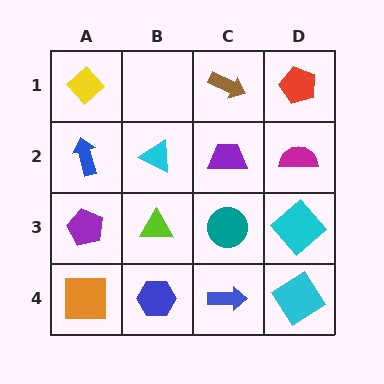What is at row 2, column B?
A cyan triangle.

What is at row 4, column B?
A blue hexagon.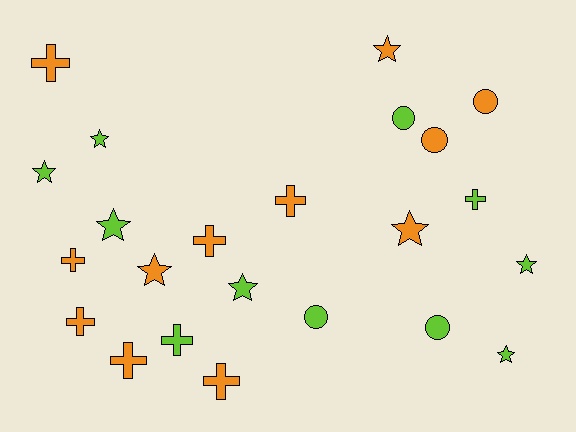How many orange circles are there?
There are 2 orange circles.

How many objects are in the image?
There are 23 objects.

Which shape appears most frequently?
Star, with 9 objects.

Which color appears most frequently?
Orange, with 12 objects.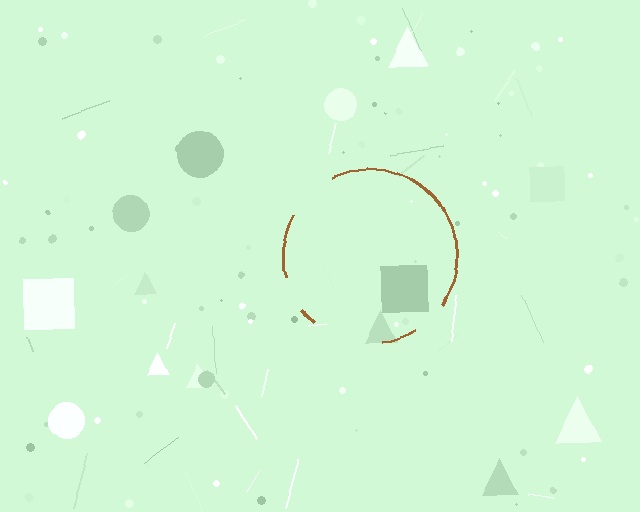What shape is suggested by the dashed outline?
The dashed outline suggests a circle.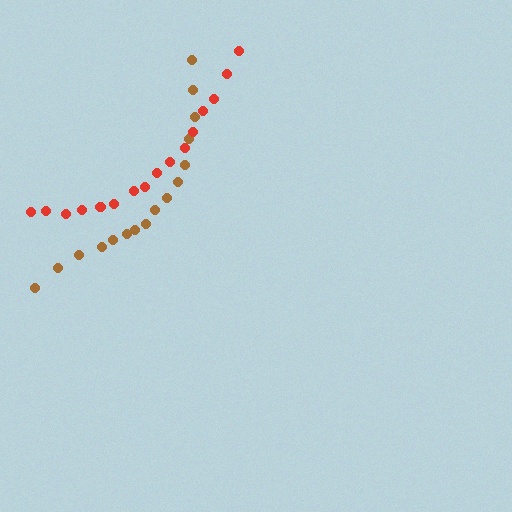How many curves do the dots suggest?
There are 2 distinct paths.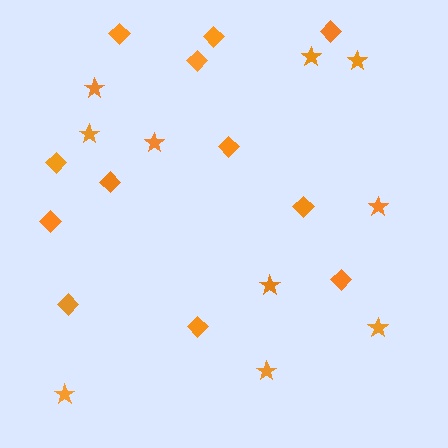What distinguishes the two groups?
There are 2 groups: one group of diamonds (12) and one group of stars (10).